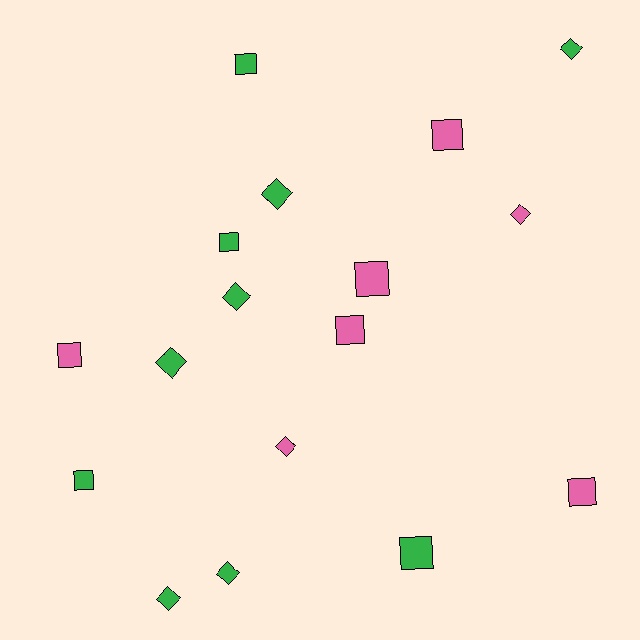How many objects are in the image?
There are 17 objects.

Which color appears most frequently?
Green, with 10 objects.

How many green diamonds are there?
There are 6 green diamonds.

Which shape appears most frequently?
Square, with 9 objects.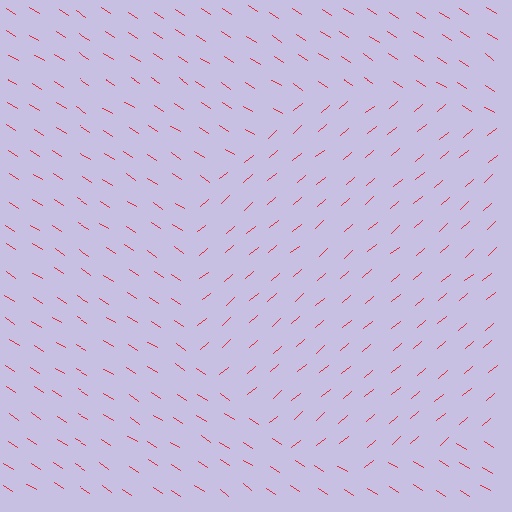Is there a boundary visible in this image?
Yes, there is a texture boundary formed by a change in line orientation.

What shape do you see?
I see a circle.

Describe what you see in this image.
The image is filled with small red line segments. A circle region in the image has lines oriented differently from the surrounding lines, creating a visible texture boundary.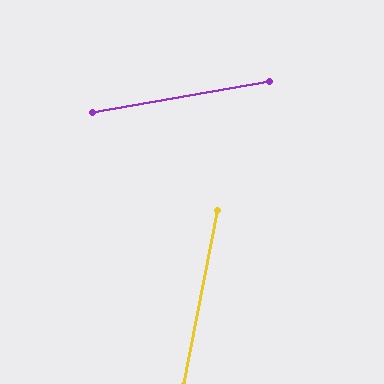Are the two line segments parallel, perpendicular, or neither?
Neither parallel nor perpendicular — they differ by about 69°.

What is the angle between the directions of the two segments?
Approximately 69 degrees.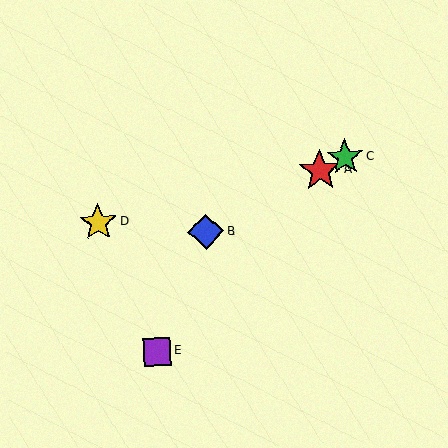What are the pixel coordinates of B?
Object B is at (206, 232).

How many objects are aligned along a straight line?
3 objects (A, B, C) are aligned along a straight line.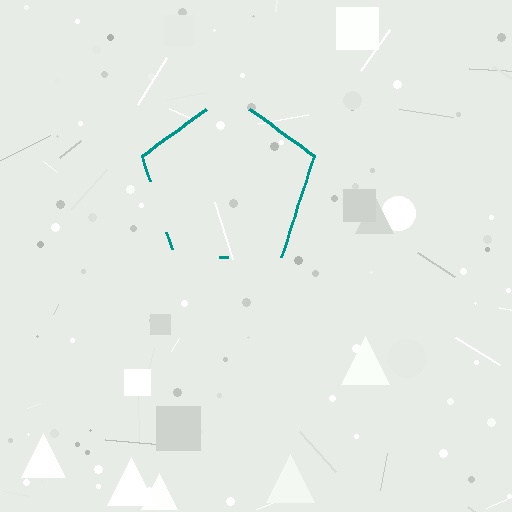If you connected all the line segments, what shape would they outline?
They would outline a pentagon.